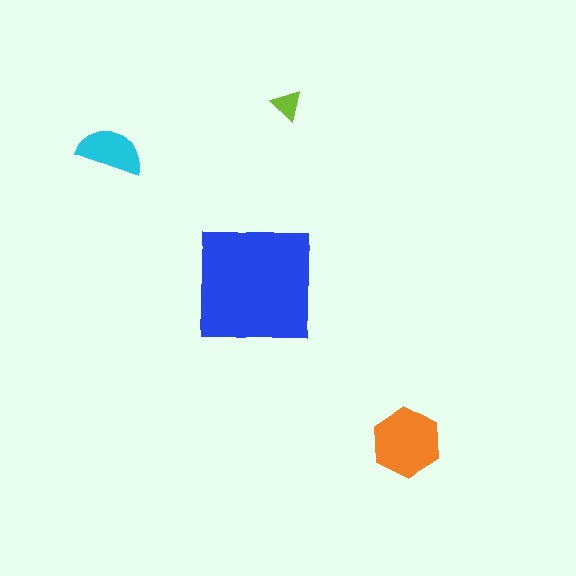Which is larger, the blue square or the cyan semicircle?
The blue square.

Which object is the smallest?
The lime triangle.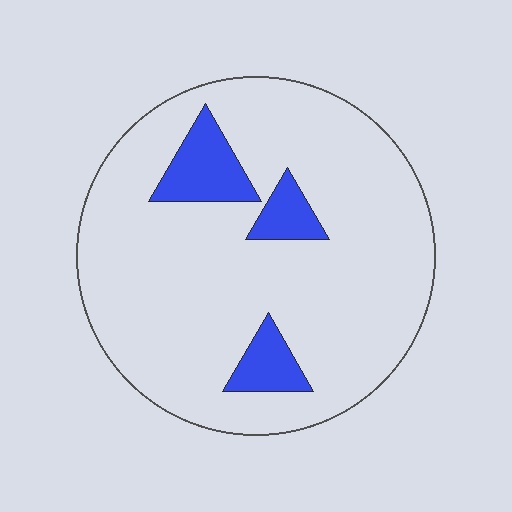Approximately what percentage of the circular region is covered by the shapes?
Approximately 10%.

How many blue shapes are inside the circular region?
3.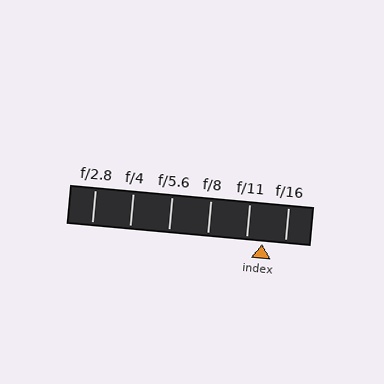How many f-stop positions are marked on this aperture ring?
There are 6 f-stop positions marked.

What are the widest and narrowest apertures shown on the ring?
The widest aperture shown is f/2.8 and the narrowest is f/16.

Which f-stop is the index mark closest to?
The index mark is closest to f/11.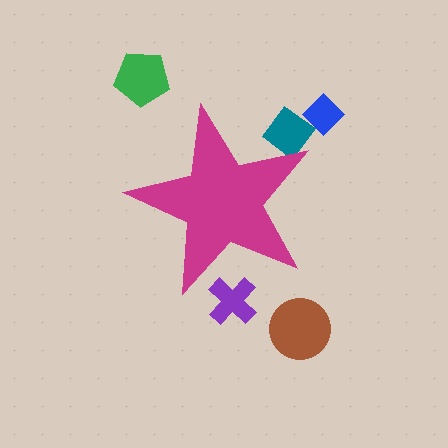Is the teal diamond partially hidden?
Yes, the teal diamond is partially hidden behind the magenta star.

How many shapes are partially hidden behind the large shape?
2 shapes are partially hidden.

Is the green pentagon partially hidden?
No, the green pentagon is fully visible.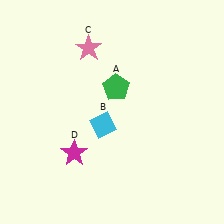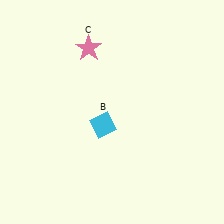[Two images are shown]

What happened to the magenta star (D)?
The magenta star (D) was removed in Image 2. It was in the bottom-left area of Image 1.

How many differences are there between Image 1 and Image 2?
There are 2 differences between the two images.